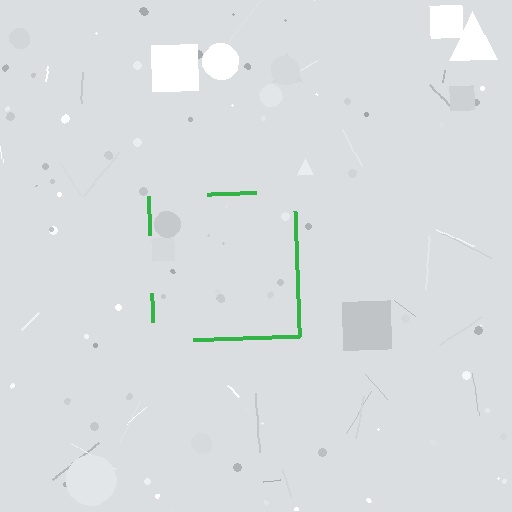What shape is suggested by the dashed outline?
The dashed outline suggests a square.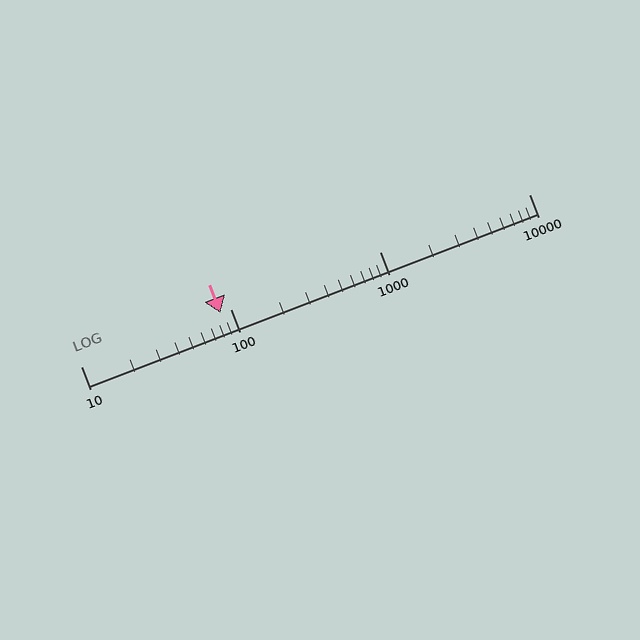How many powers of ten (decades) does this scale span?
The scale spans 3 decades, from 10 to 10000.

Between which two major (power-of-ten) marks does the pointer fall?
The pointer is between 10 and 100.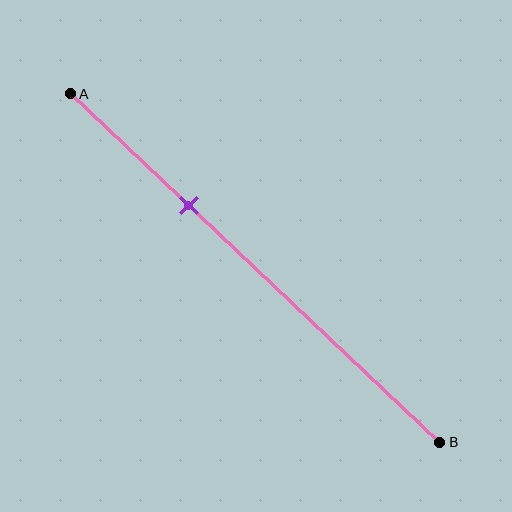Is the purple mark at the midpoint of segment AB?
No, the mark is at about 30% from A, not at the 50% midpoint.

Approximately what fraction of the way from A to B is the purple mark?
The purple mark is approximately 30% of the way from A to B.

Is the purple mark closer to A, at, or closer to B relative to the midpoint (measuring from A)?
The purple mark is closer to point A than the midpoint of segment AB.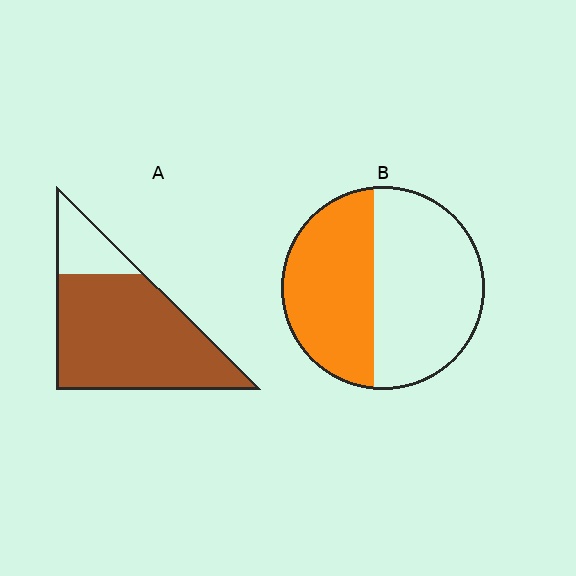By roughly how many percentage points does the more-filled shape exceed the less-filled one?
By roughly 35 percentage points (A over B).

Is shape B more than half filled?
No.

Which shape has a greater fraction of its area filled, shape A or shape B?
Shape A.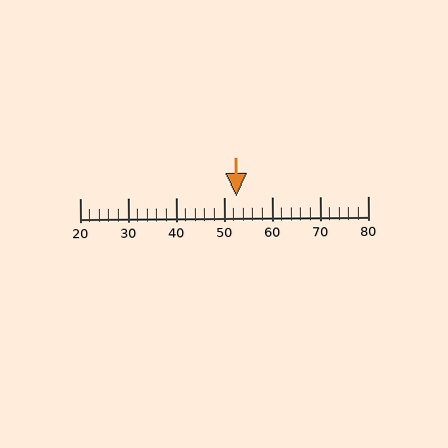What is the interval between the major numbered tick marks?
The major tick marks are spaced 10 units apart.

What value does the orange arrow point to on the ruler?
The orange arrow points to approximately 53.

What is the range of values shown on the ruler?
The ruler shows values from 20 to 80.